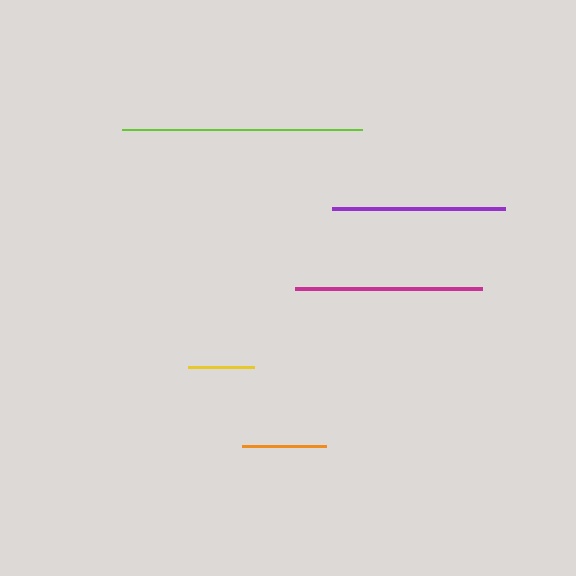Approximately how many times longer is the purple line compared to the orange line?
The purple line is approximately 2.1 times the length of the orange line.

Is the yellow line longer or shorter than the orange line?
The orange line is longer than the yellow line.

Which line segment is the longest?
The lime line is the longest at approximately 240 pixels.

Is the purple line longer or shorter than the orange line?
The purple line is longer than the orange line.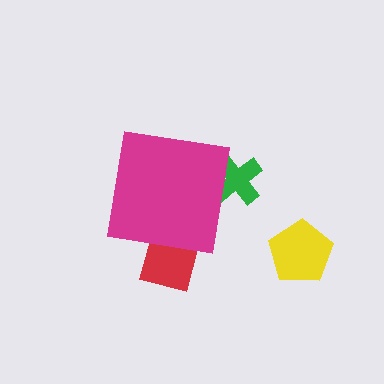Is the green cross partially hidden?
Yes, the green cross is partially hidden behind the magenta square.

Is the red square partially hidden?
Yes, the red square is partially hidden behind the magenta square.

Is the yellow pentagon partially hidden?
No, the yellow pentagon is fully visible.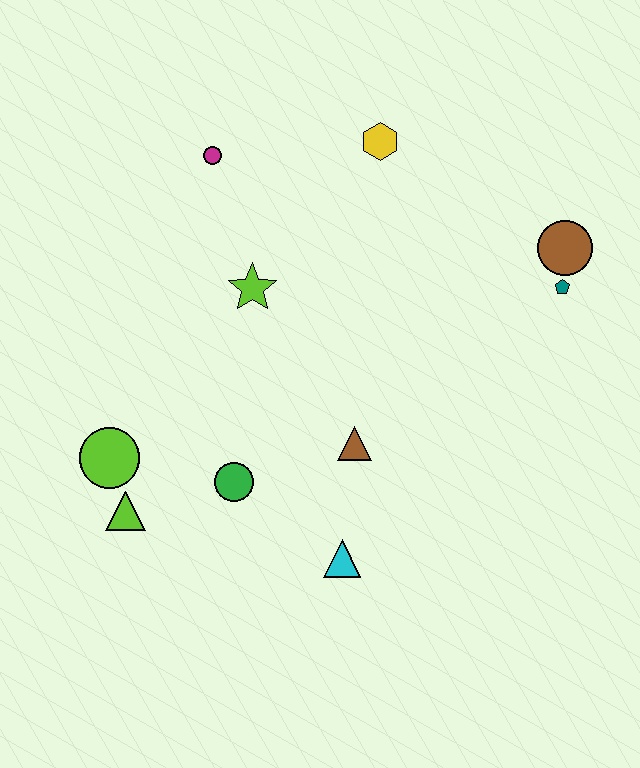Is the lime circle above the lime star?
No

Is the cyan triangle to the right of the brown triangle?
No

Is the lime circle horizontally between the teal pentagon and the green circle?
No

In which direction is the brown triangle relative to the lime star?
The brown triangle is below the lime star.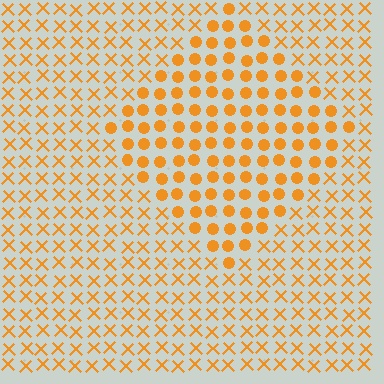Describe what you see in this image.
The image is filled with small orange elements arranged in a uniform grid. A diamond-shaped region contains circles, while the surrounding area contains X marks. The boundary is defined purely by the change in element shape.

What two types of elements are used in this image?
The image uses circles inside the diamond region and X marks outside it.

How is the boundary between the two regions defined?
The boundary is defined by a change in element shape: circles inside vs. X marks outside. All elements share the same color and spacing.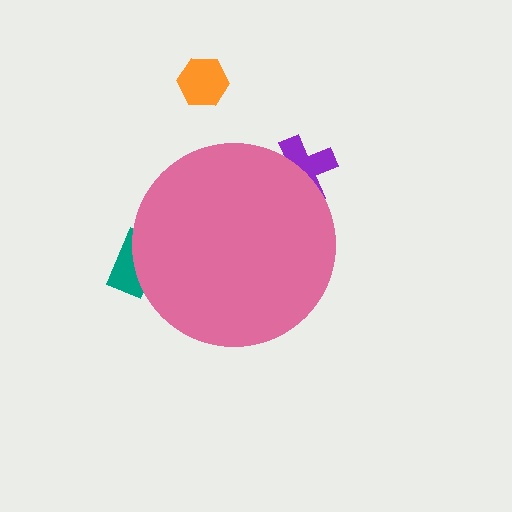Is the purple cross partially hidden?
Yes, the purple cross is partially hidden behind the pink circle.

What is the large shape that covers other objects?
A pink circle.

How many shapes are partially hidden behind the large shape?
2 shapes are partially hidden.